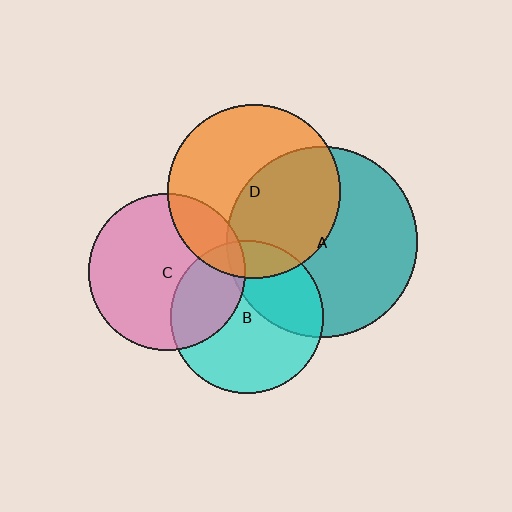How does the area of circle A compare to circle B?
Approximately 1.5 times.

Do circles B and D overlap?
Yes.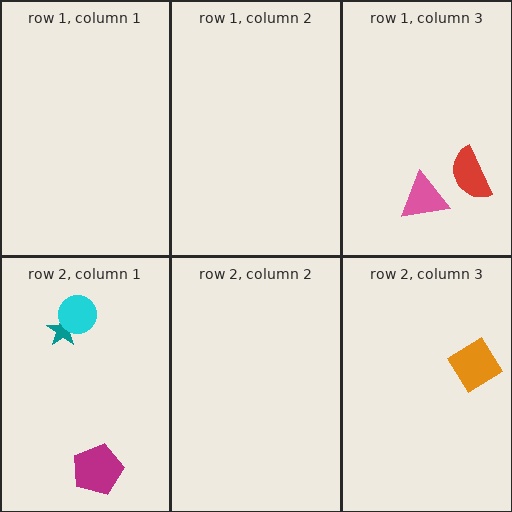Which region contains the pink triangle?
The row 1, column 3 region.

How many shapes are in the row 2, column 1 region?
3.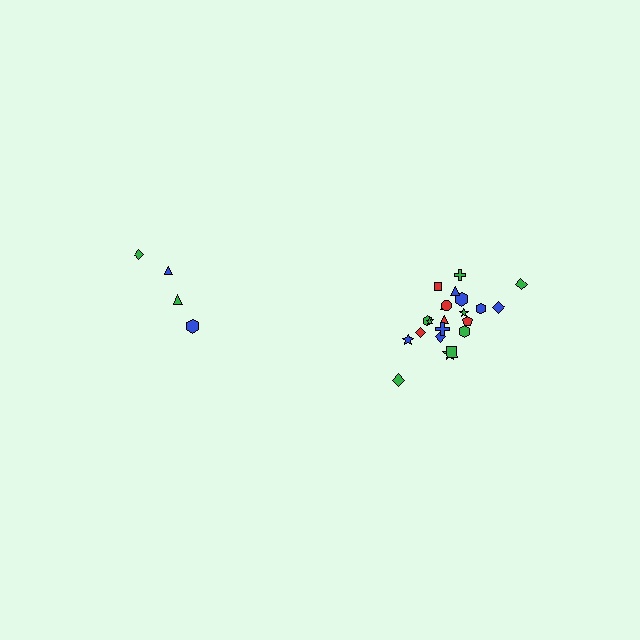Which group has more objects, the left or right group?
The right group.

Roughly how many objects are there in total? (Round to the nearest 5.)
Roughly 25 objects in total.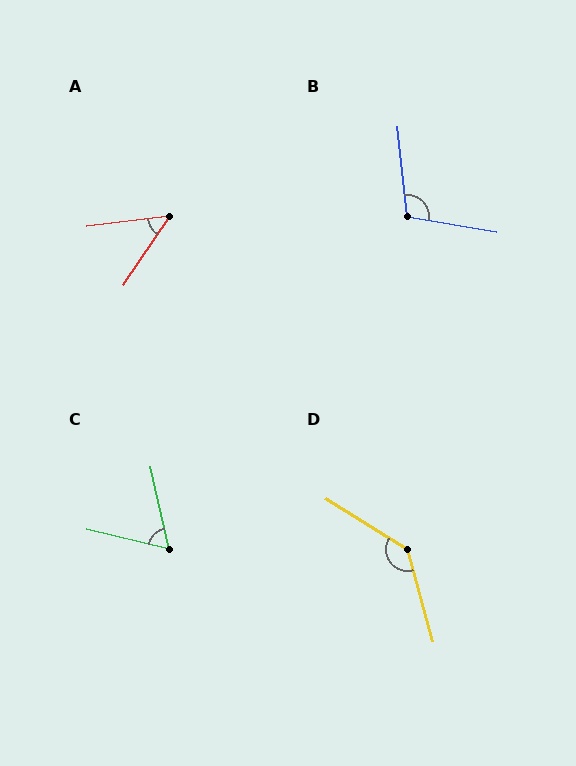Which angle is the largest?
D, at approximately 138 degrees.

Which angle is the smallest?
A, at approximately 49 degrees.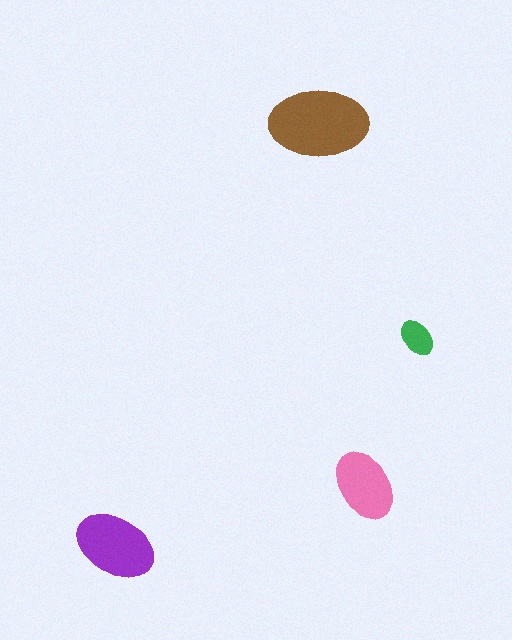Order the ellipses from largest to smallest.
the brown one, the purple one, the pink one, the green one.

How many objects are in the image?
There are 4 objects in the image.